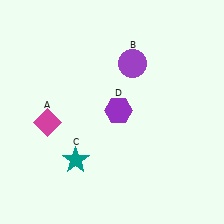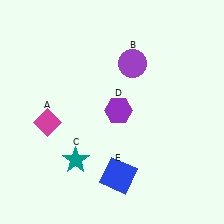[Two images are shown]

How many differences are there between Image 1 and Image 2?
There is 1 difference between the two images.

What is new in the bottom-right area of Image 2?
A blue square (E) was added in the bottom-right area of Image 2.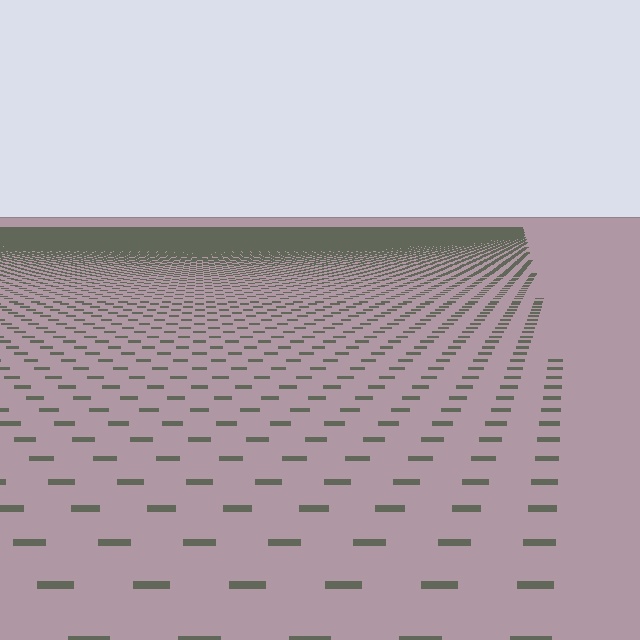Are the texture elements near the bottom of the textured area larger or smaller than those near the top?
Larger. Near the bottom, elements are closer to the viewer and appear at a bigger on-screen size.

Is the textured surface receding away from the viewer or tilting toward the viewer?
The surface is receding away from the viewer. Texture elements get smaller and denser toward the top.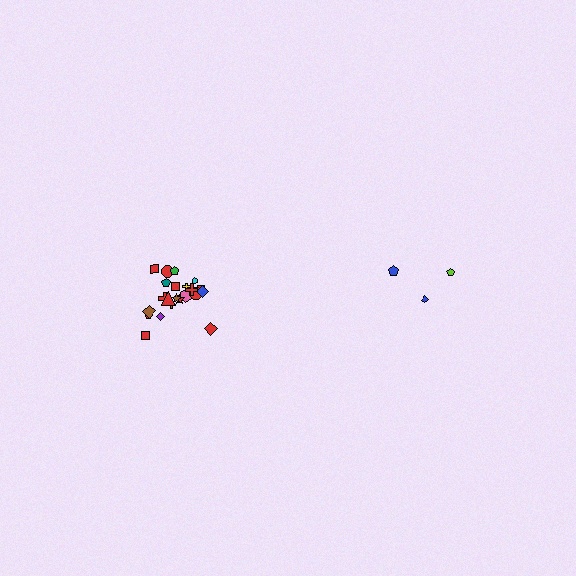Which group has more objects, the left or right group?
The left group.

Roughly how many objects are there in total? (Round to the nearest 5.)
Roughly 25 objects in total.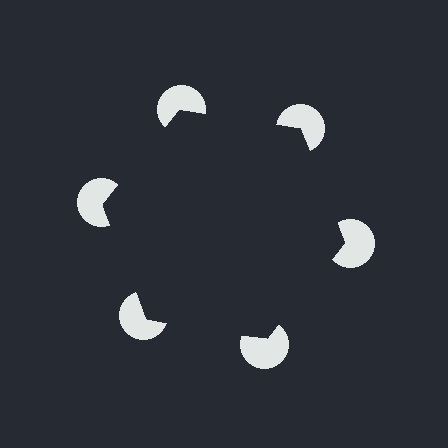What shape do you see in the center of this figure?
An illusory hexagon — its edges are inferred from the aligned wedge cuts in the pac-man discs, not physically drawn.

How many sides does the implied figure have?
6 sides.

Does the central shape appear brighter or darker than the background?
It typically appears slightly darker than the background, even though no actual brightness change is drawn.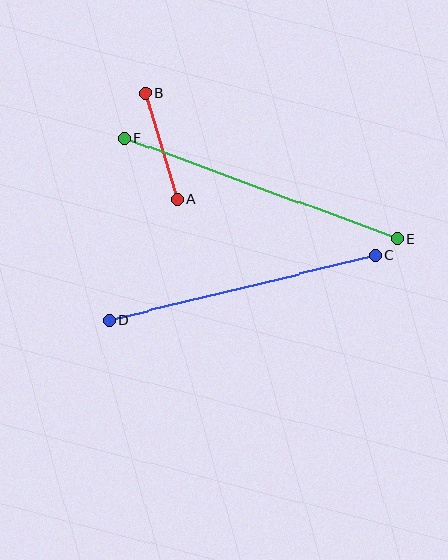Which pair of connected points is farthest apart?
Points E and F are farthest apart.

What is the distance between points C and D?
The distance is approximately 273 pixels.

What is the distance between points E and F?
The distance is approximately 291 pixels.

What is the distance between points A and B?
The distance is approximately 111 pixels.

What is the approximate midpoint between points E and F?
The midpoint is at approximately (261, 188) pixels.